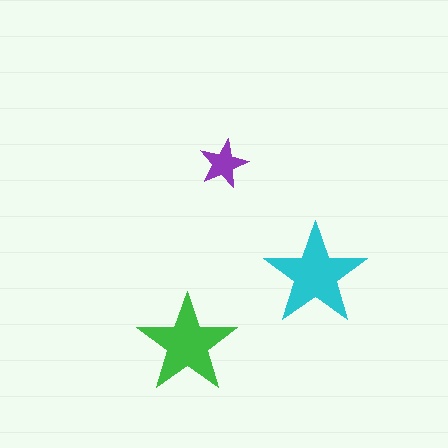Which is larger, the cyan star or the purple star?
The cyan one.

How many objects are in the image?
There are 3 objects in the image.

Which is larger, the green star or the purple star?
The green one.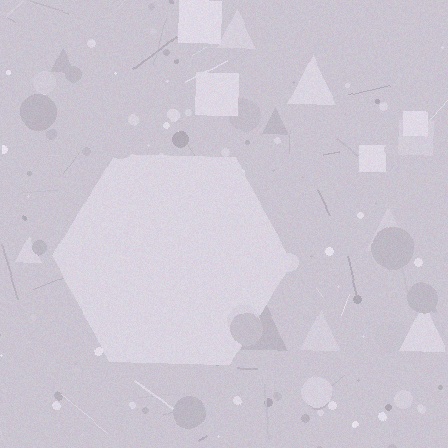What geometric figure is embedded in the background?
A hexagon is embedded in the background.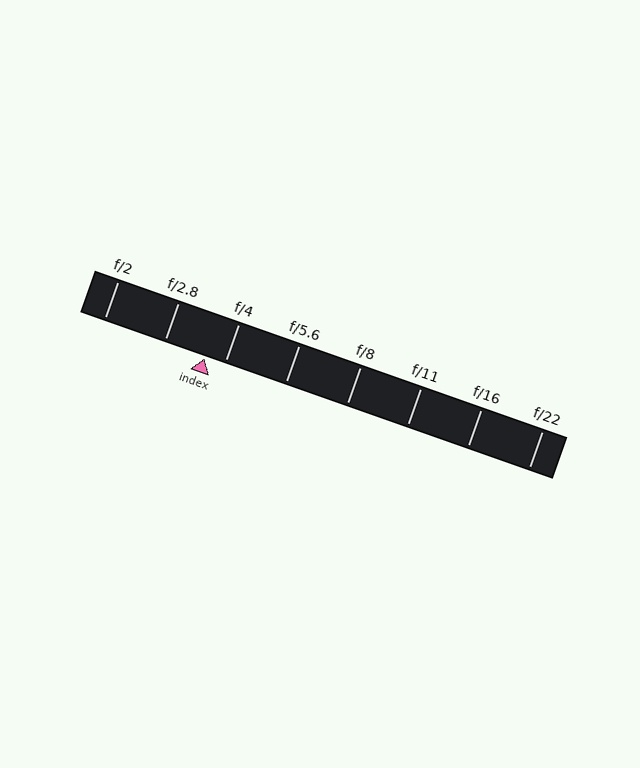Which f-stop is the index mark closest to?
The index mark is closest to f/4.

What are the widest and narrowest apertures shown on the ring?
The widest aperture shown is f/2 and the narrowest is f/22.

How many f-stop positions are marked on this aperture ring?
There are 8 f-stop positions marked.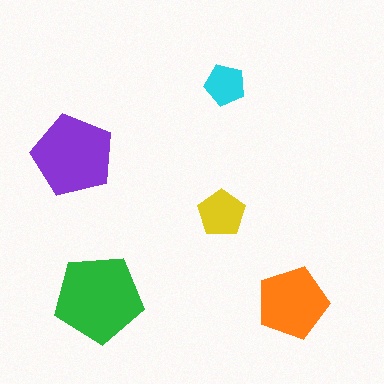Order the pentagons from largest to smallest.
the green one, the purple one, the orange one, the yellow one, the cyan one.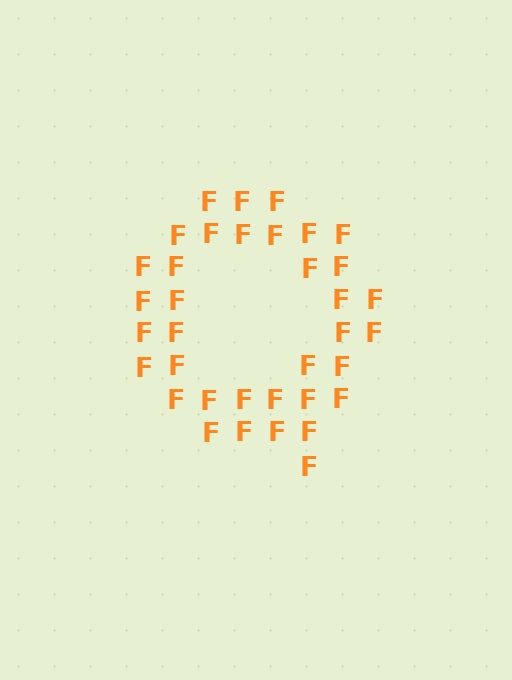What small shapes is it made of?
It is made of small letter F's.